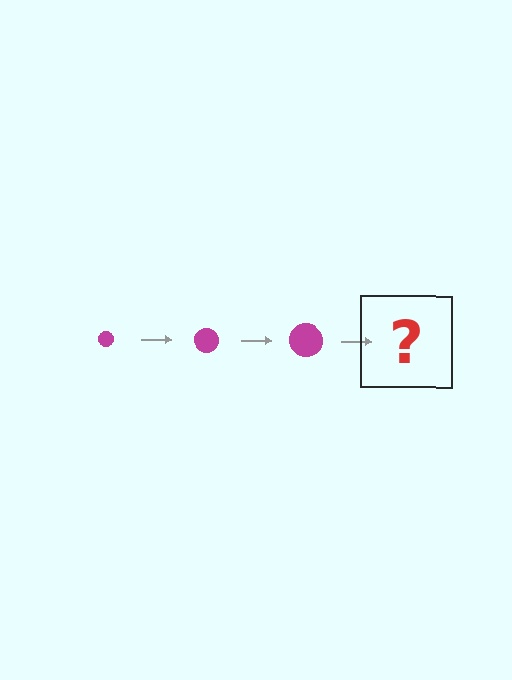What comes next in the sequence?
The next element should be a magenta circle, larger than the previous one.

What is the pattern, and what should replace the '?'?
The pattern is that the circle gets progressively larger each step. The '?' should be a magenta circle, larger than the previous one.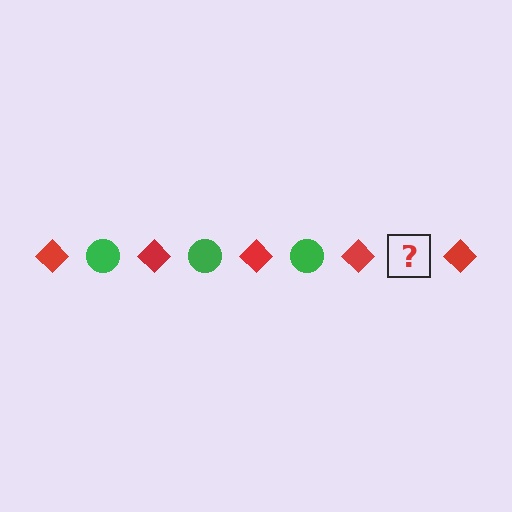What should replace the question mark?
The question mark should be replaced with a green circle.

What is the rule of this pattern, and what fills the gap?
The rule is that the pattern alternates between red diamond and green circle. The gap should be filled with a green circle.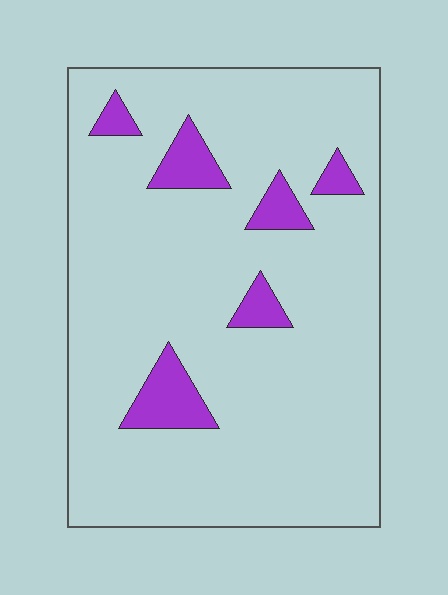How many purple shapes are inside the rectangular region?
6.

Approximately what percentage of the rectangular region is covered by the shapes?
Approximately 10%.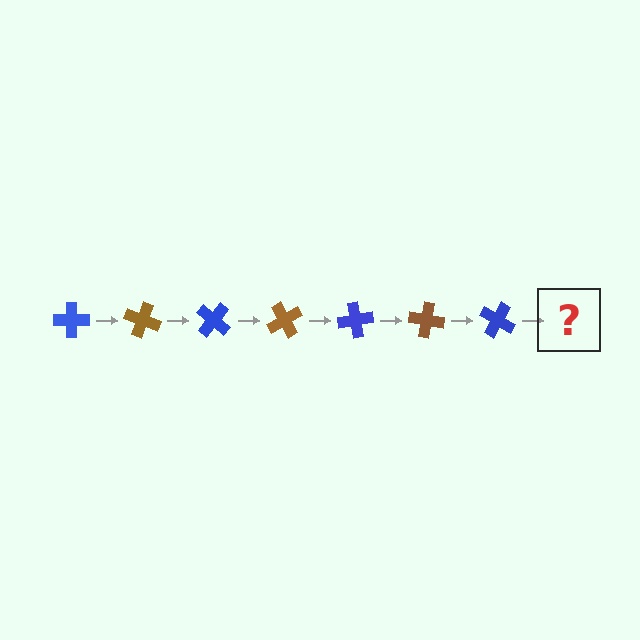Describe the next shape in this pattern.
It should be a brown cross, rotated 140 degrees from the start.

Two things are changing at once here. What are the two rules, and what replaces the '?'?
The two rules are that it rotates 20 degrees each step and the color cycles through blue and brown. The '?' should be a brown cross, rotated 140 degrees from the start.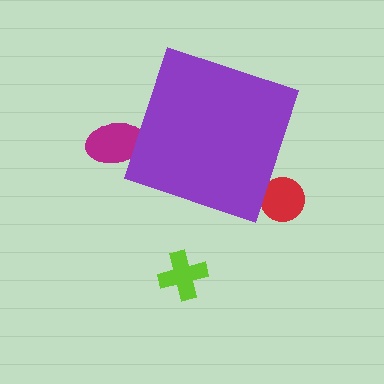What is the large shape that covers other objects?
A purple diamond.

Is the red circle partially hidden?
Yes, the red circle is partially hidden behind the purple diamond.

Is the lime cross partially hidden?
No, the lime cross is fully visible.